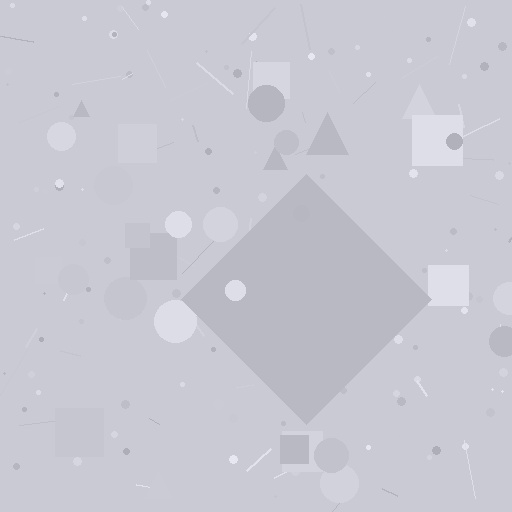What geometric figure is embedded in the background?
A diamond is embedded in the background.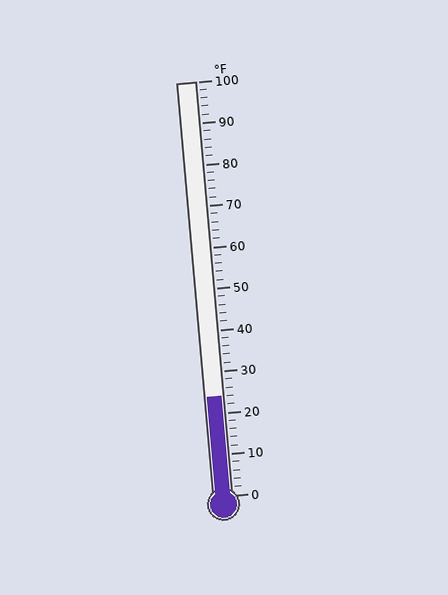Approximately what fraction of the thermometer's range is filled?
The thermometer is filled to approximately 25% of its range.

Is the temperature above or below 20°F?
The temperature is above 20°F.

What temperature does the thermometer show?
The thermometer shows approximately 24°F.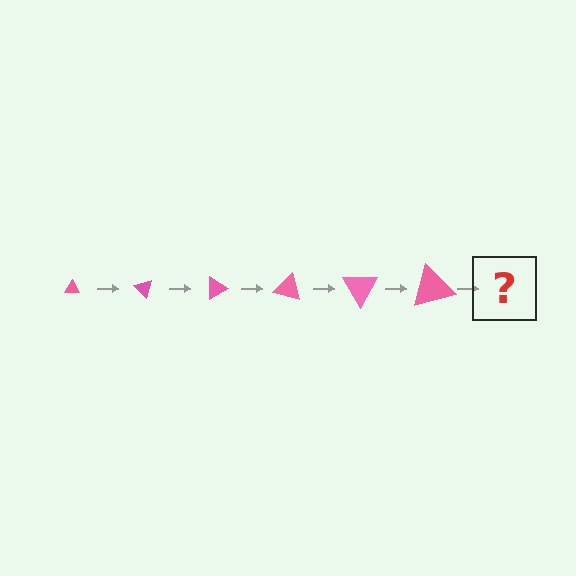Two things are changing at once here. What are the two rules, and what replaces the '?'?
The two rules are that the triangle grows larger each step and it rotates 45 degrees each step. The '?' should be a triangle, larger than the previous one and rotated 270 degrees from the start.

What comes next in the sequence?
The next element should be a triangle, larger than the previous one and rotated 270 degrees from the start.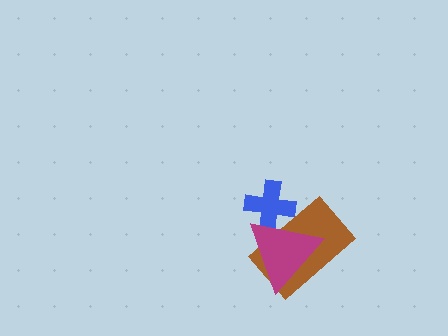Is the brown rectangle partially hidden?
Yes, it is partially covered by another shape.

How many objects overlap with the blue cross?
2 objects overlap with the blue cross.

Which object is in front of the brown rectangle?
The magenta triangle is in front of the brown rectangle.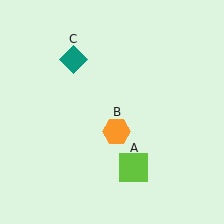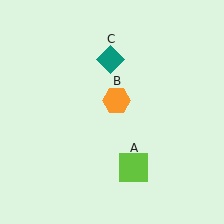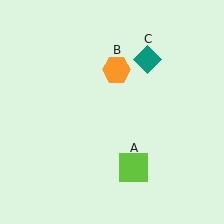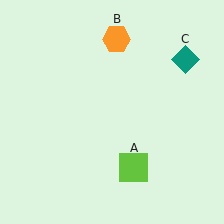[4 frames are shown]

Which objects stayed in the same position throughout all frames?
Lime square (object A) remained stationary.